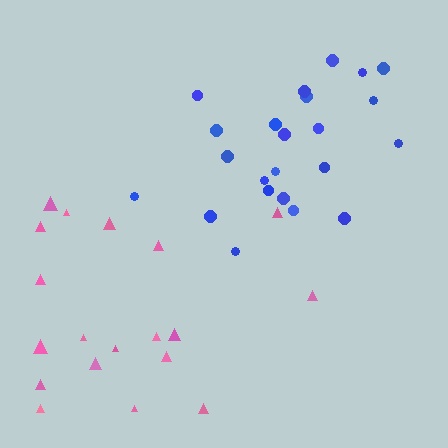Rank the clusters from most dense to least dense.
blue, pink.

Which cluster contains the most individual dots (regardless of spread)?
Blue (23).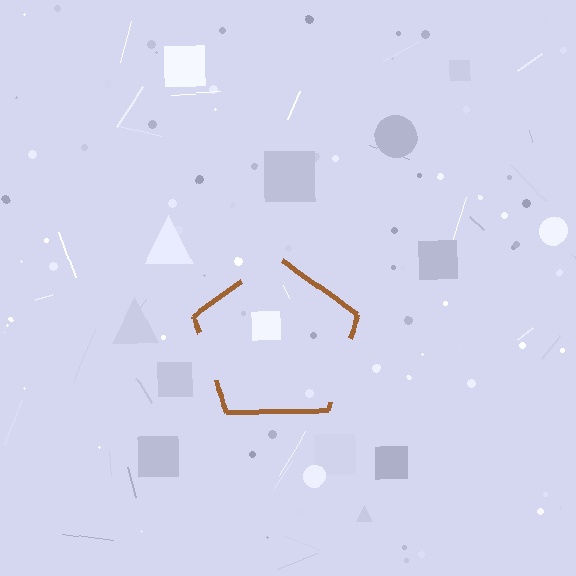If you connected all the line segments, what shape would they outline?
They would outline a pentagon.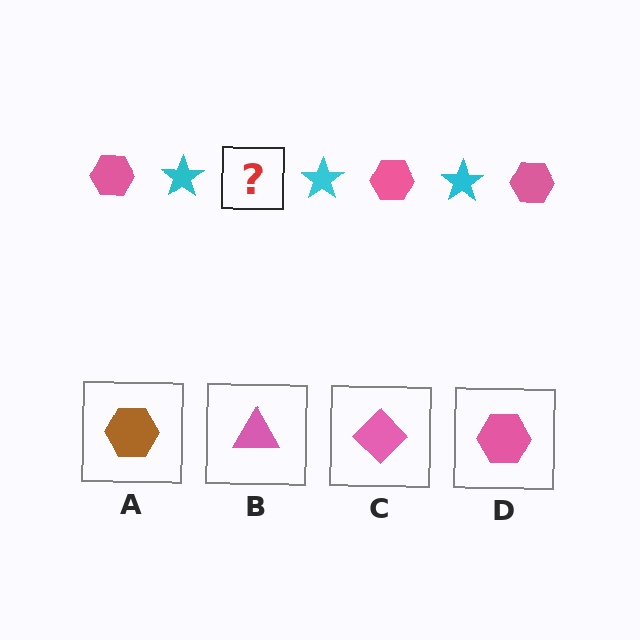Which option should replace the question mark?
Option D.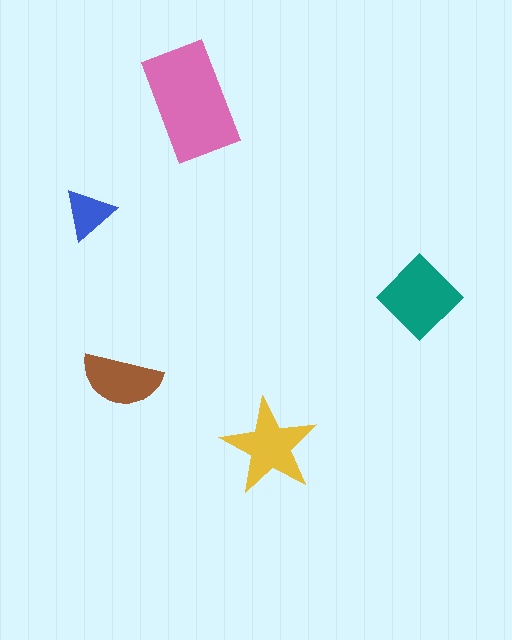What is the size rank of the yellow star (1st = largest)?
3rd.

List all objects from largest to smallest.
The pink rectangle, the teal diamond, the yellow star, the brown semicircle, the blue triangle.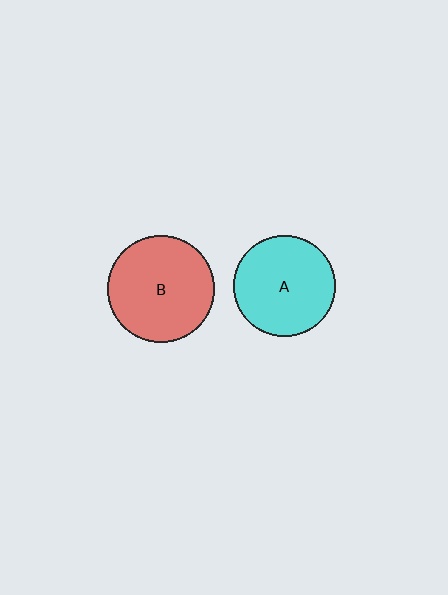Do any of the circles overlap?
No, none of the circles overlap.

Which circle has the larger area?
Circle B (red).